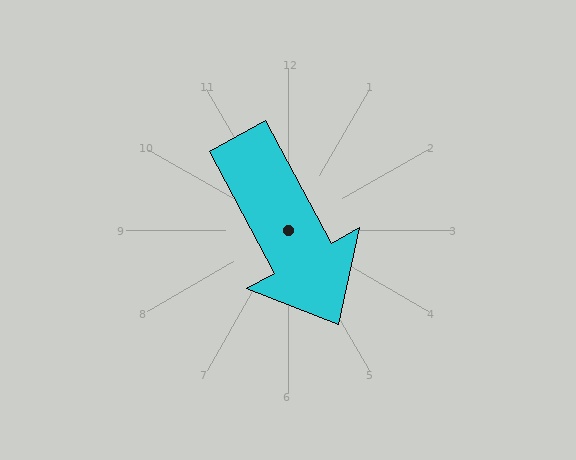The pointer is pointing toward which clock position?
Roughly 5 o'clock.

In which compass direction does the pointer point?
Southeast.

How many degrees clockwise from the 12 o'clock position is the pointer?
Approximately 152 degrees.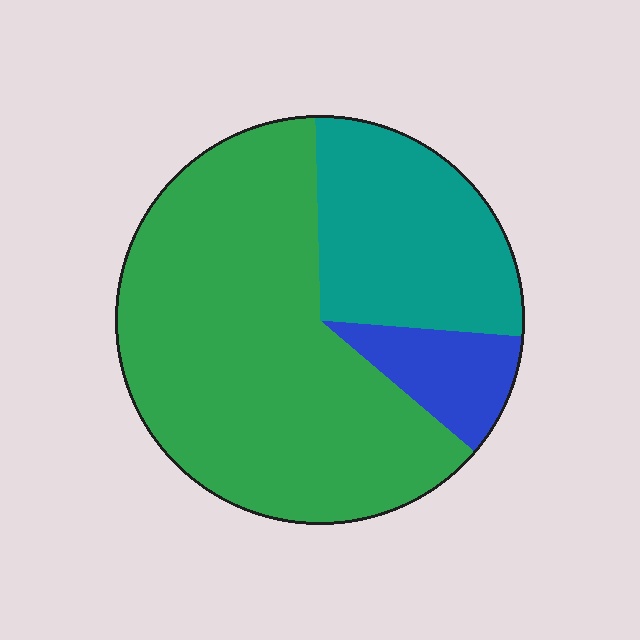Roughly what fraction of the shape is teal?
Teal takes up about one quarter (1/4) of the shape.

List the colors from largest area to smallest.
From largest to smallest: green, teal, blue.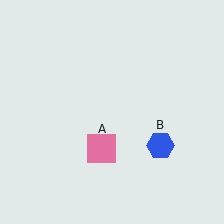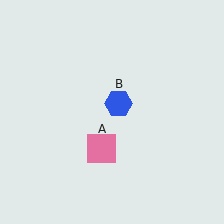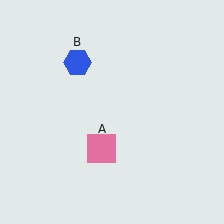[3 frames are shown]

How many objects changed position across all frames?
1 object changed position: blue hexagon (object B).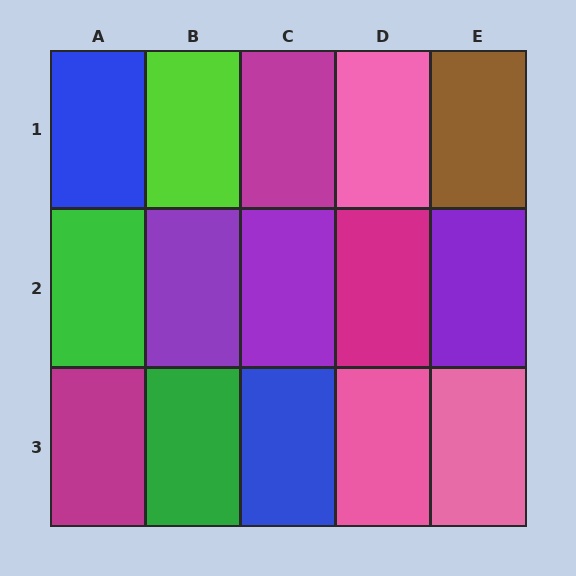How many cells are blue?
2 cells are blue.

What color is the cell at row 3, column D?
Pink.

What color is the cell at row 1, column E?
Brown.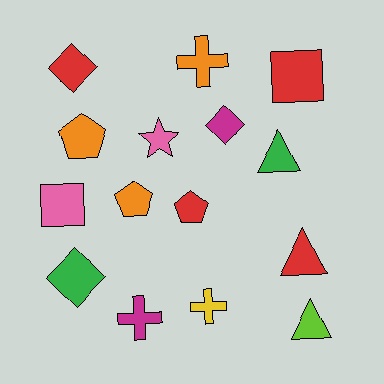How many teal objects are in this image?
There are no teal objects.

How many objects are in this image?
There are 15 objects.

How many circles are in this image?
There are no circles.